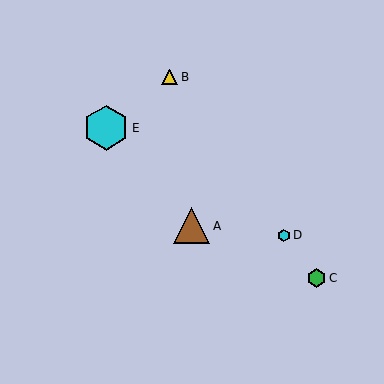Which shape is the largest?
The cyan hexagon (labeled E) is the largest.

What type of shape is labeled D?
Shape D is a cyan hexagon.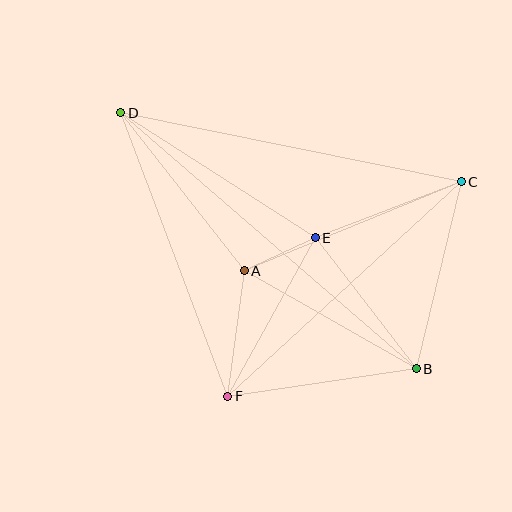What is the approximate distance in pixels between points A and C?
The distance between A and C is approximately 235 pixels.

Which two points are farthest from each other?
Points B and D are farthest from each other.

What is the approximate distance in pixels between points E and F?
The distance between E and F is approximately 181 pixels.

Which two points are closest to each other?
Points A and E are closest to each other.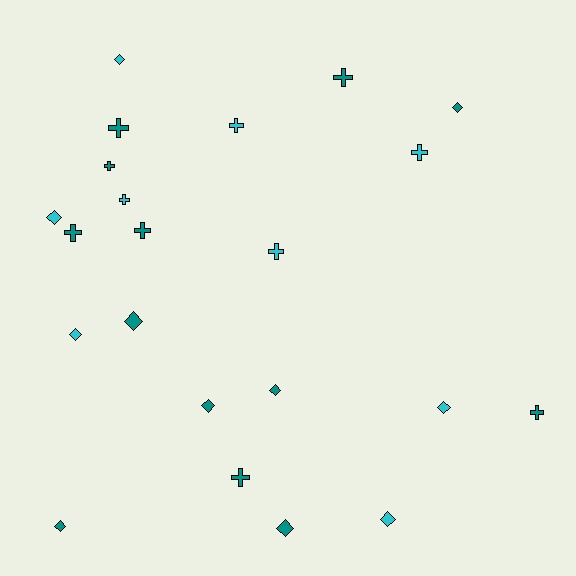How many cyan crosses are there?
There are 4 cyan crosses.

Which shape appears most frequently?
Diamond, with 11 objects.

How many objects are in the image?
There are 22 objects.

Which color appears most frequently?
Teal, with 13 objects.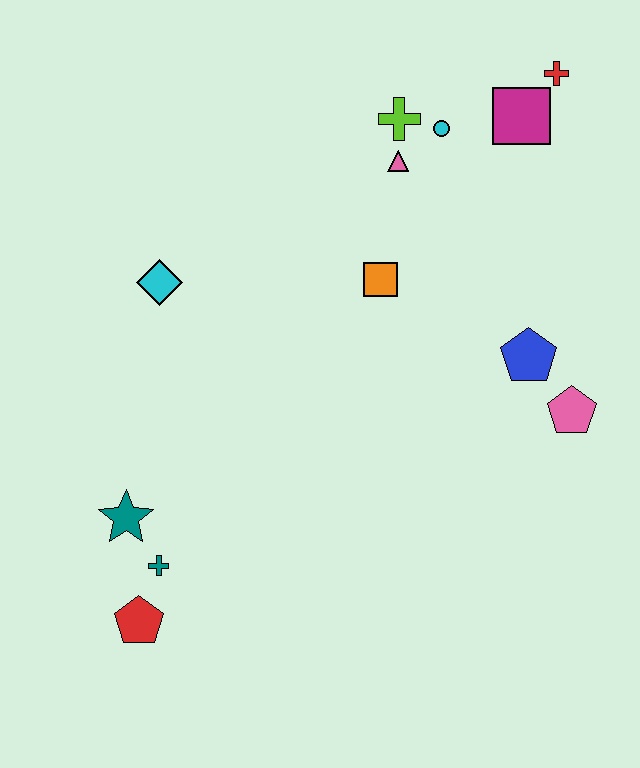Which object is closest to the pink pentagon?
The blue pentagon is closest to the pink pentagon.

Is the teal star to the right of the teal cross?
No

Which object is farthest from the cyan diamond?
The red cross is farthest from the cyan diamond.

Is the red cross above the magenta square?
Yes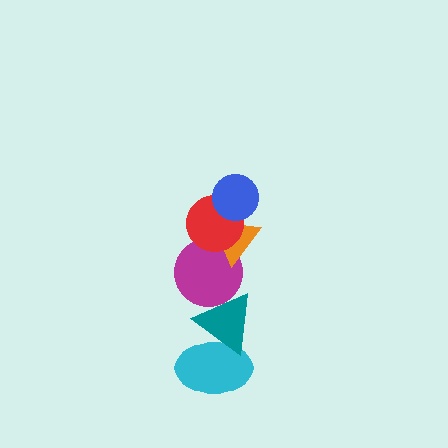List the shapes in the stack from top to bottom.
From top to bottom: the blue circle, the red circle, the orange triangle, the magenta circle, the teal triangle, the cyan ellipse.